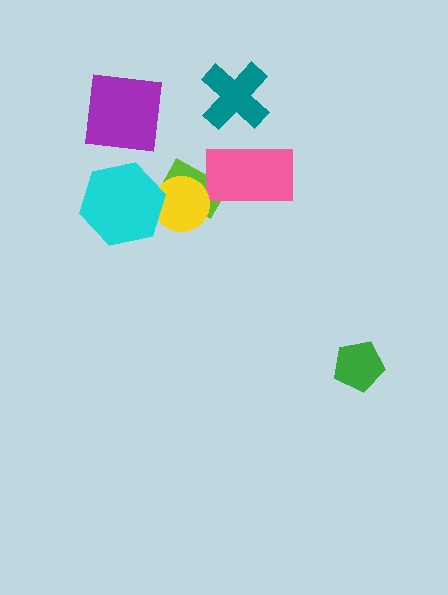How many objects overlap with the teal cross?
0 objects overlap with the teal cross.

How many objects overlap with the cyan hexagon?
1 object overlaps with the cyan hexagon.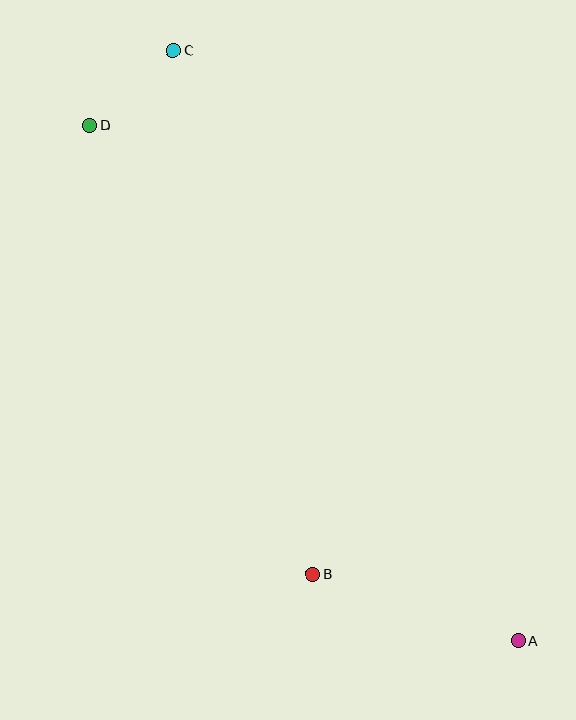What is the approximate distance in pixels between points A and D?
The distance between A and D is approximately 671 pixels.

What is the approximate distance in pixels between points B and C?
The distance between B and C is approximately 542 pixels.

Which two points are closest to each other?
Points C and D are closest to each other.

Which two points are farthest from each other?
Points A and C are farthest from each other.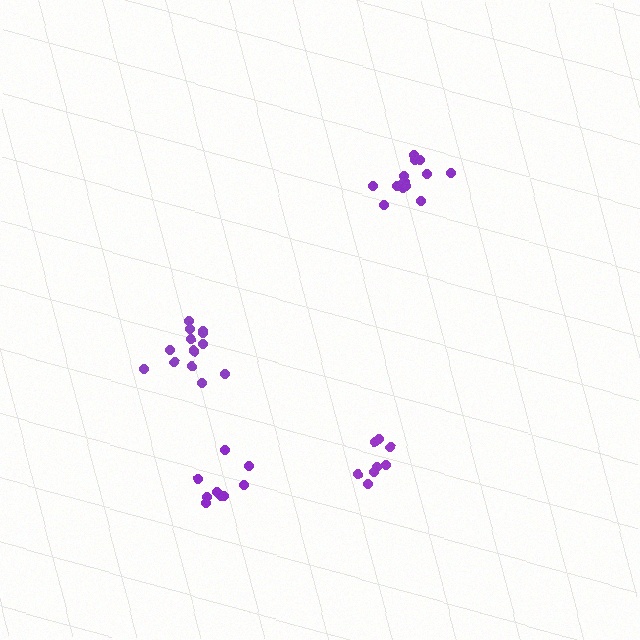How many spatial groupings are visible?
There are 4 spatial groupings.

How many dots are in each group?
Group 1: 14 dots, Group 2: 14 dots, Group 3: 8 dots, Group 4: 9 dots (45 total).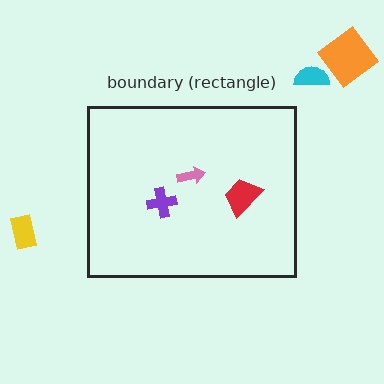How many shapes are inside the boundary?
3 inside, 3 outside.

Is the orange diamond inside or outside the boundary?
Outside.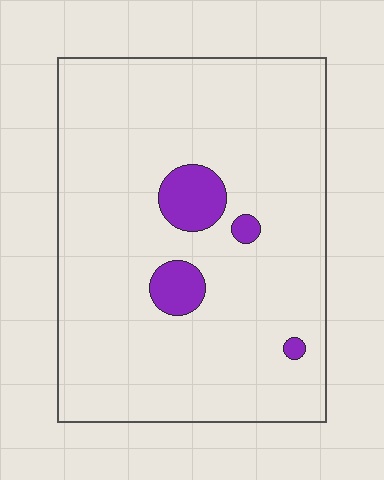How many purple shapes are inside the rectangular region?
4.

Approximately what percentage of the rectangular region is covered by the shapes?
Approximately 5%.